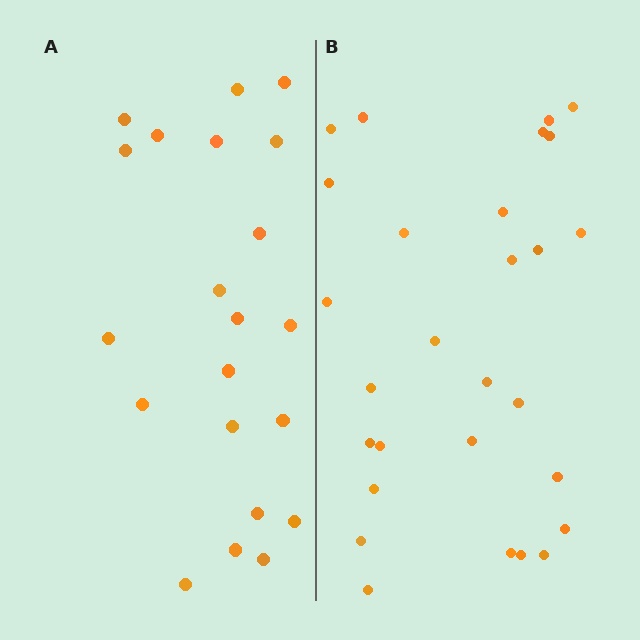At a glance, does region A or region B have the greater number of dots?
Region B (the right region) has more dots.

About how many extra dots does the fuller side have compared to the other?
Region B has roughly 8 or so more dots than region A.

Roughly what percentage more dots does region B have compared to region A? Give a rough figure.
About 35% more.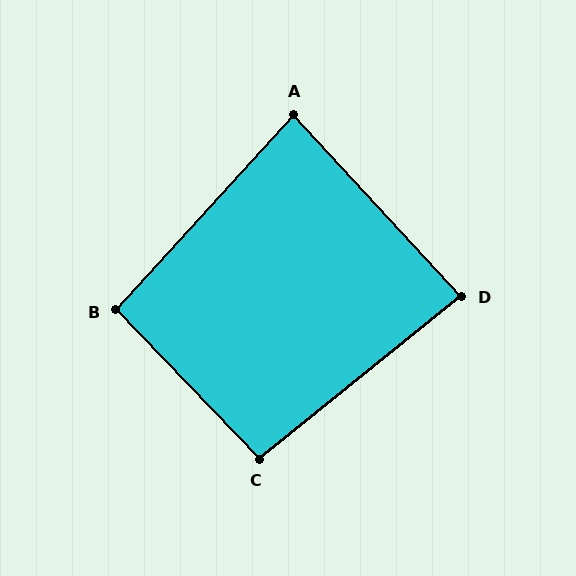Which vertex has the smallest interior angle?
A, at approximately 85 degrees.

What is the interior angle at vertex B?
Approximately 94 degrees (approximately right).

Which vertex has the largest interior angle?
C, at approximately 95 degrees.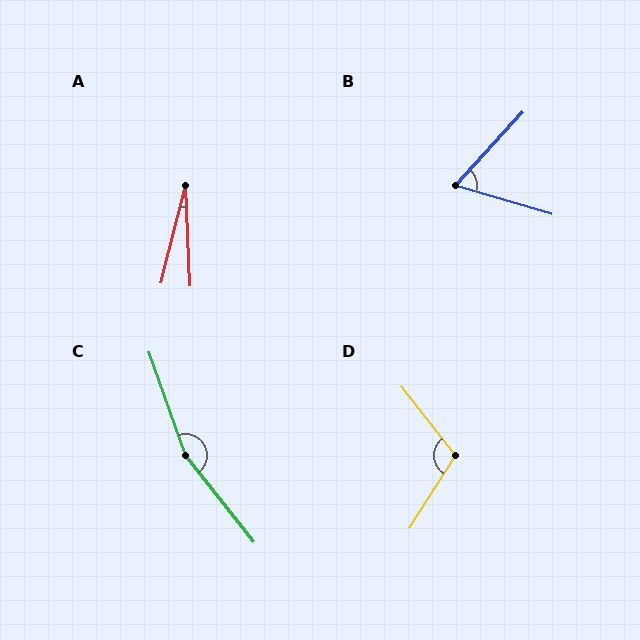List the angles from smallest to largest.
A (17°), B (64°), D (110°), C (161°).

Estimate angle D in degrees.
Approximately 110 degrees.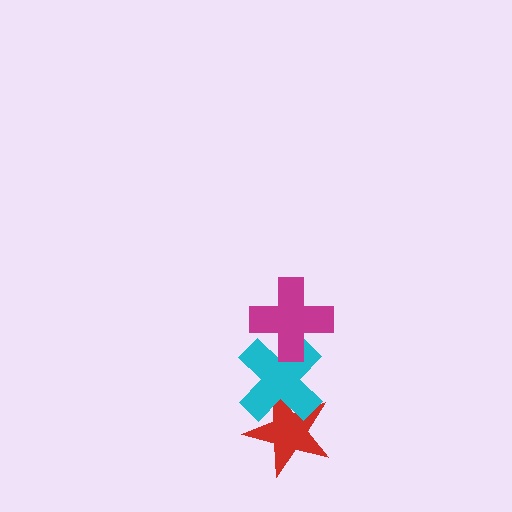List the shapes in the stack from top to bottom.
From top to bottom: the magenta cross, the cyan cross, the red star.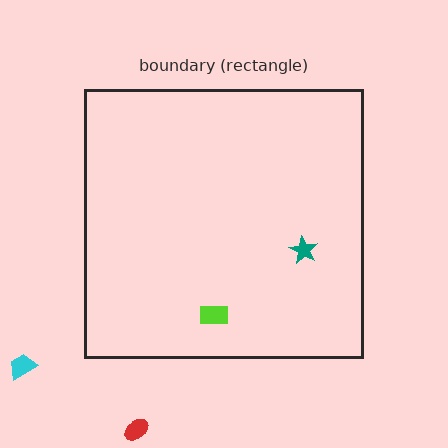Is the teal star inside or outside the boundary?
Inside.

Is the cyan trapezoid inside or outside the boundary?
Outside.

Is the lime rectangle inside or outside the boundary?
Inside.